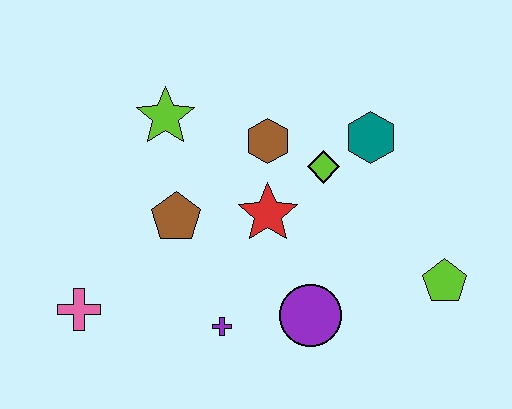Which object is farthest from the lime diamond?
The pink cross is farthest from the lime diamond.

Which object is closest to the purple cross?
The purple circle is closest to the purple cross.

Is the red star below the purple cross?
No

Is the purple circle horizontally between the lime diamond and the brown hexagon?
Yes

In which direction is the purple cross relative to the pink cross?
The purple cross is to the right of the pink cross.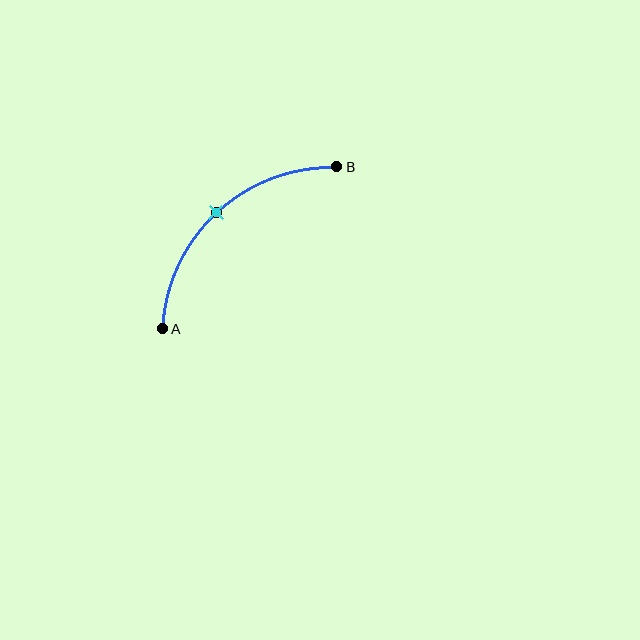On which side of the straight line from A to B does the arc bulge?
The arc bulges above and to the left of the straight line connecting A and B.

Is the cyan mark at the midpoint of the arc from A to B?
Yes. The cyan mark lies on the arc at equal arc-length from both A and B — it is the arc midpoint.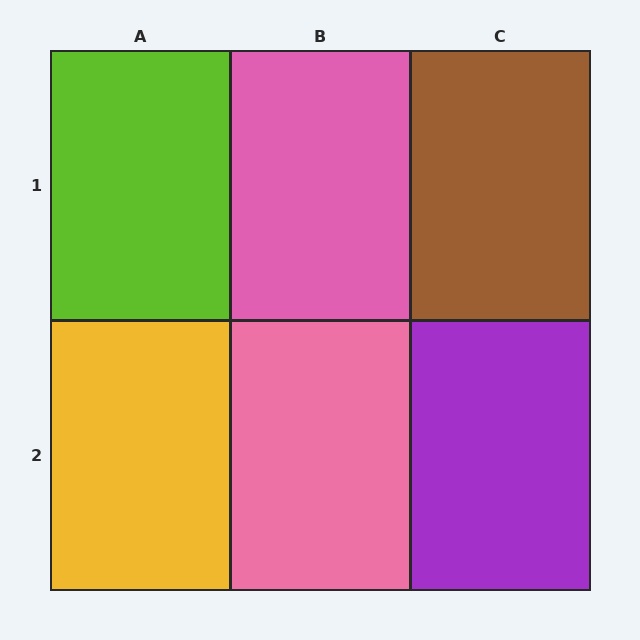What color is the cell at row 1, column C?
Brown.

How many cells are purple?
1 cell is purple.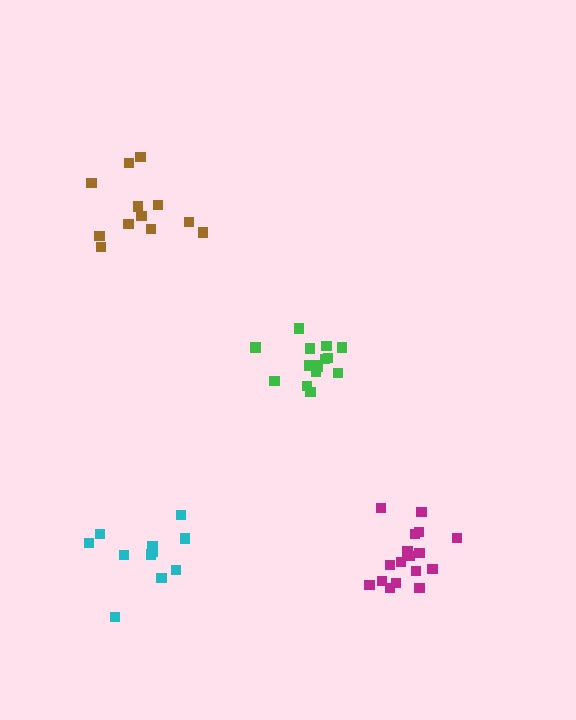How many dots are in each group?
Group 1: 16 dots, Group 2: 17 dots, Group 3: 12 dots, Group 4: 11 dots (56 total).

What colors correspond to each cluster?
The clusters are colored: green, magenta, brown, cyan.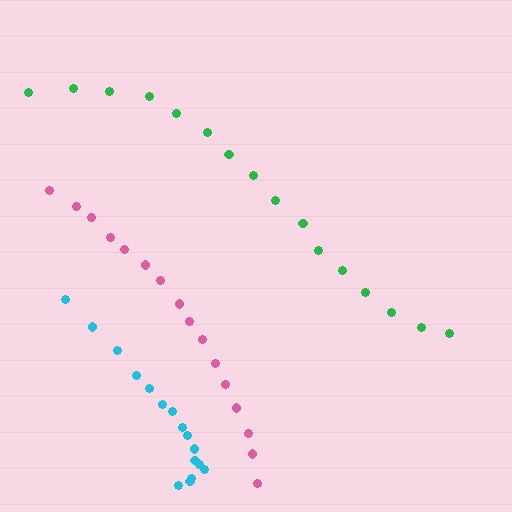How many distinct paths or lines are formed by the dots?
There are 3 distinct paths.